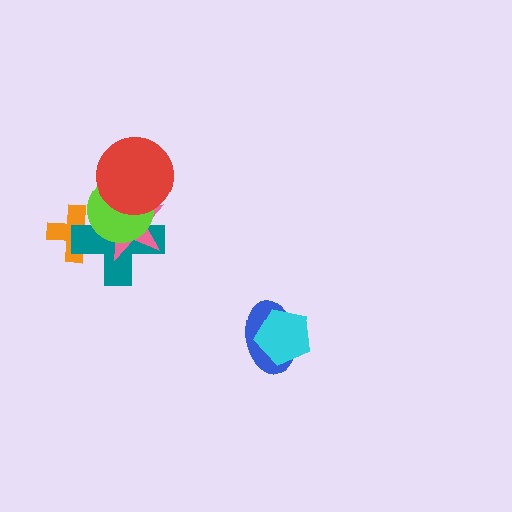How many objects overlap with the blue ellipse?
1 object overlaps with the blue ellipse.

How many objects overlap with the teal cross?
4 objects overlap with the teal cross.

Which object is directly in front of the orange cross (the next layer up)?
The teal cross is directly in front of the orange cross.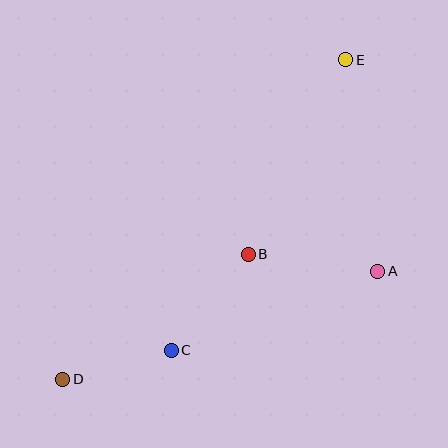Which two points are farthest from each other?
Points D and E are farthest from each other.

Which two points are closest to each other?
Points C and D are closest to each other.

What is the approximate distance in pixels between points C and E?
The distance between C and E is approximately 339 pixels.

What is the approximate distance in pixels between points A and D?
The distance between A and D is approximately 333 pixels.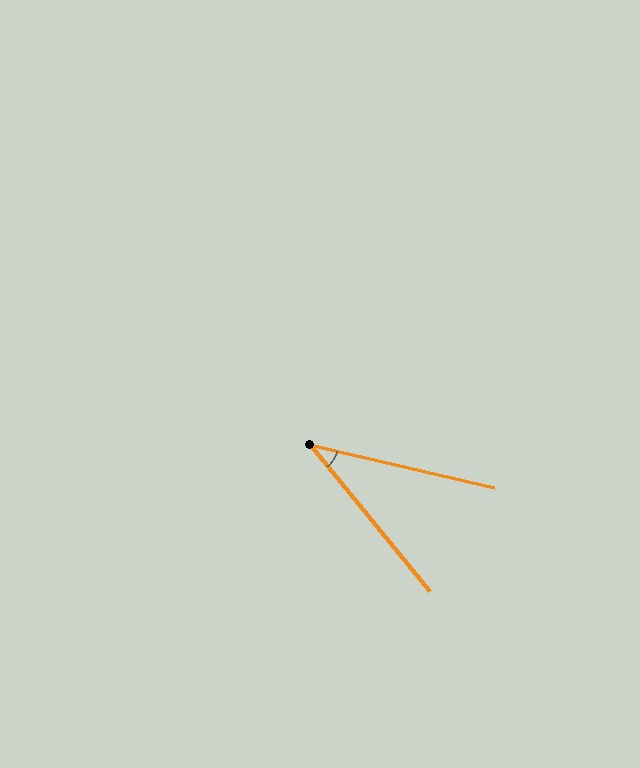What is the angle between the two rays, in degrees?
Approximately 38 degrees.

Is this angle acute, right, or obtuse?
It is acute.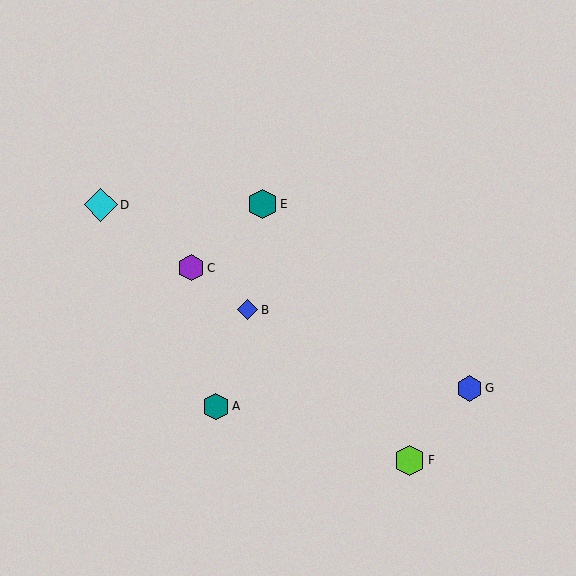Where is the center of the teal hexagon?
The center of the teal hexagon is at (216, 406).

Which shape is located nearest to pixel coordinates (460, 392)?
The blue hexagon (labeled G) at (469, 388) is nearest to that location.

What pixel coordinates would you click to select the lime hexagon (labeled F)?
Click at (410, 461) to select the lime hexagon F.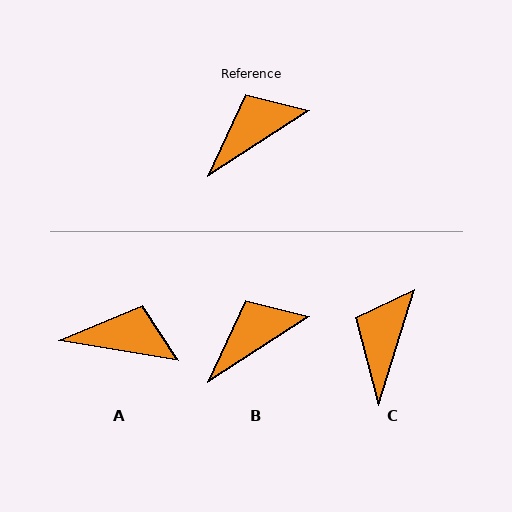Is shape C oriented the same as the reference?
No, it is off by about 40 degrees.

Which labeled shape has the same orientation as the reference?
B.